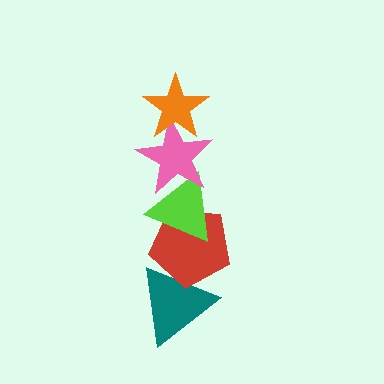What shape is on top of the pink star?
The orange star is on top of the pink star.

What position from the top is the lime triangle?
The lime triangle is 3rd from the top.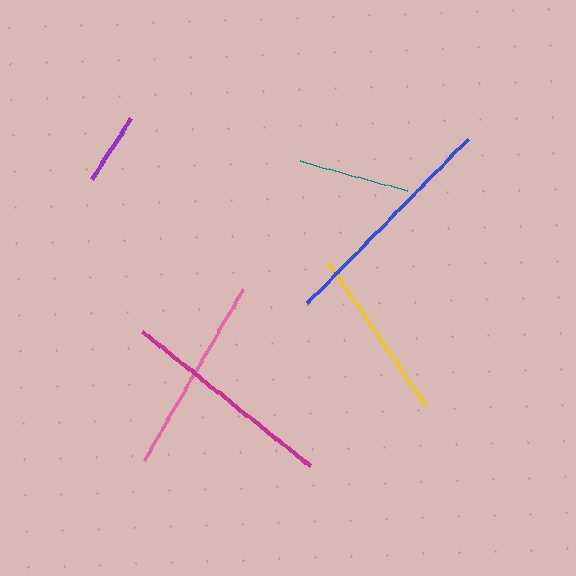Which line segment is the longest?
The blue line is the longest at approximately 230 pixels.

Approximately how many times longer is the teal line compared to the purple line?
The teal line is approximately 1.6 times the length of the purple line.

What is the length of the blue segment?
The blue segment is approximately 230 pixels long.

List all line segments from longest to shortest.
From longest to shortest: blue, magenta, pink, yellow, teal, purple.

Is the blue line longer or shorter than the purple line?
The blue line is longer than the purple line.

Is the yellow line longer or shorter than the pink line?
The pink line is longer than the yellow line.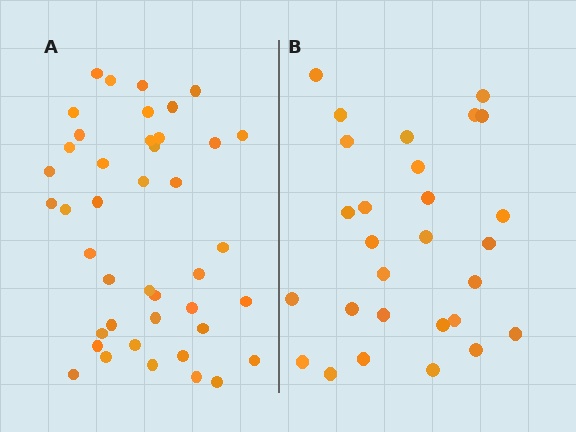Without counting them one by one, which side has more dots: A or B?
Region A (the left region) has more dots.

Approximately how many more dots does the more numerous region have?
Region A has approximately 15 more dots than region B.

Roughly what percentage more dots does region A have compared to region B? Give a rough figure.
About 50% more.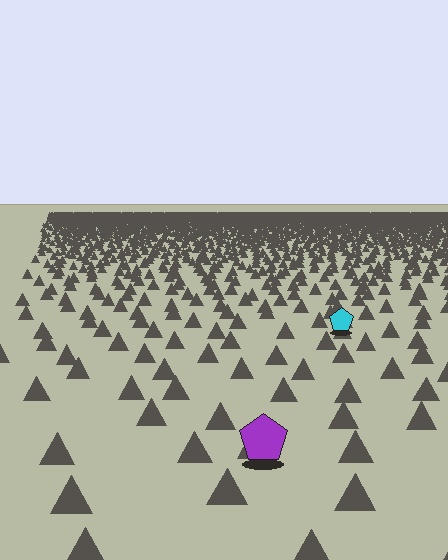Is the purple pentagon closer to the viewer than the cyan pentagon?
Yes. The purple pentagon is closer — you can tell from the texture gradient: the ground texture is coarser near it.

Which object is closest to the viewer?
The purple pentagon is closest. The texture marks near it are larger and more spread out.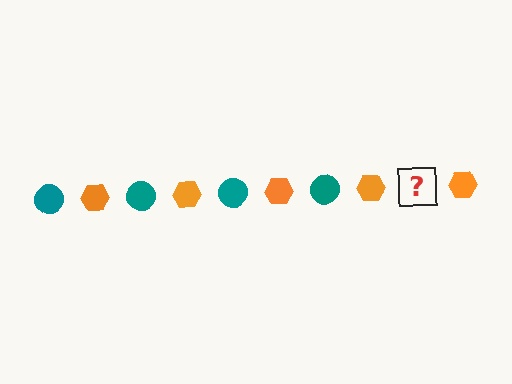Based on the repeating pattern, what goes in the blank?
The blank should be a teal circle.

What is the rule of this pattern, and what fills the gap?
The rule is that the pattern alternates between teal circle and orange hexagon. The gap should be filled with a teal circle.